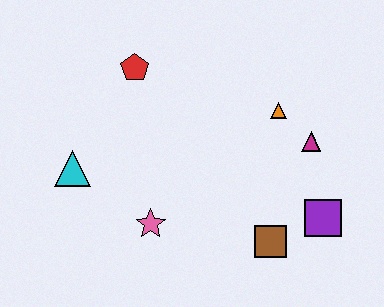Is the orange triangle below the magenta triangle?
No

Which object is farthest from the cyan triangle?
The purple square is farthest from the cyan triangle.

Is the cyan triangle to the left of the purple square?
Yes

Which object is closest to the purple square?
The brown square is closest to the purple square.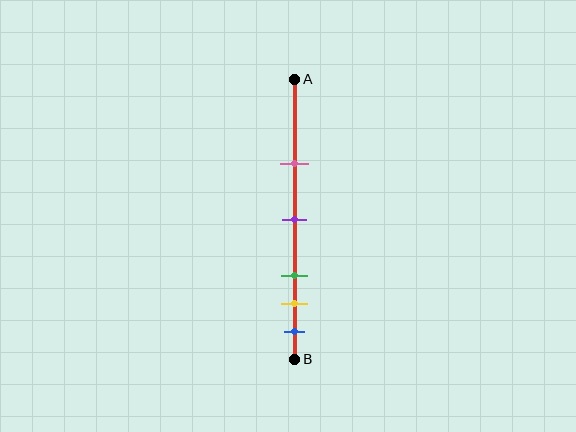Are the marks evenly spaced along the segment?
No, the marks are not evenly spaced.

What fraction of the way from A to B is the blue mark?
The blue mark is approximately 90% (0.9) of the way from A to B.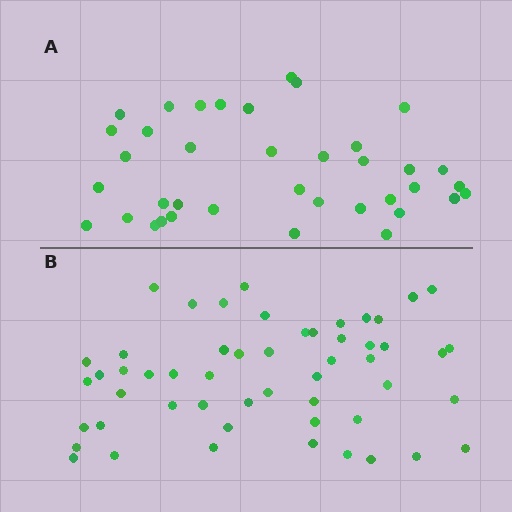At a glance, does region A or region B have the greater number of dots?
Region B (the bottom region) has more dots.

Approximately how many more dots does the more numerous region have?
Region B has approximately 15 more dots than region A.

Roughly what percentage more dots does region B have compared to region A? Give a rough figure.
About 40% more.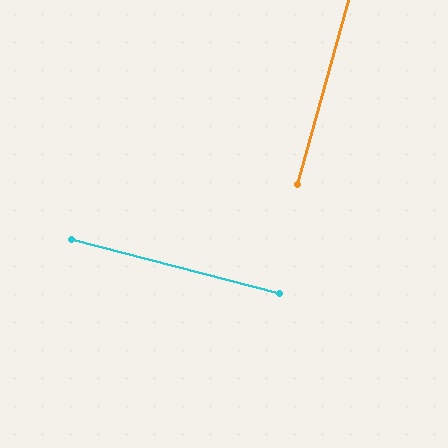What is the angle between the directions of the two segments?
Approximately 89 degrees.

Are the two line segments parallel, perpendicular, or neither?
Perpendicular — they meet at approximately 89°.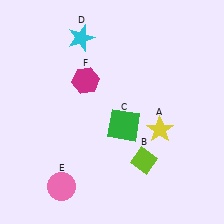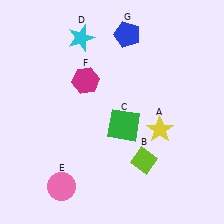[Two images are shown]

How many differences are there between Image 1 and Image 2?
There is 1 difference between the two images.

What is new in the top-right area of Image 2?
A blue pentagon (G) was added in the top-right area of Image 2.